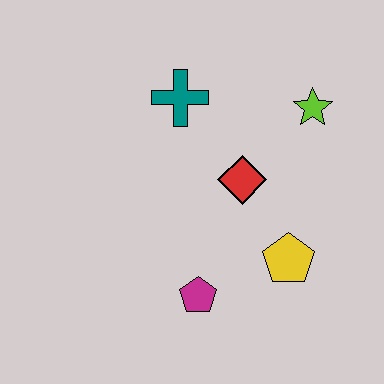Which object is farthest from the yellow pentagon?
The teal cross is farthest from the yellow pentagon.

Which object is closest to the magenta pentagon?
The yellow pentagon is closest to the magenta pentagon.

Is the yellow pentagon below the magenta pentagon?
No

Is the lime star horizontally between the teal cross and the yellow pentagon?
No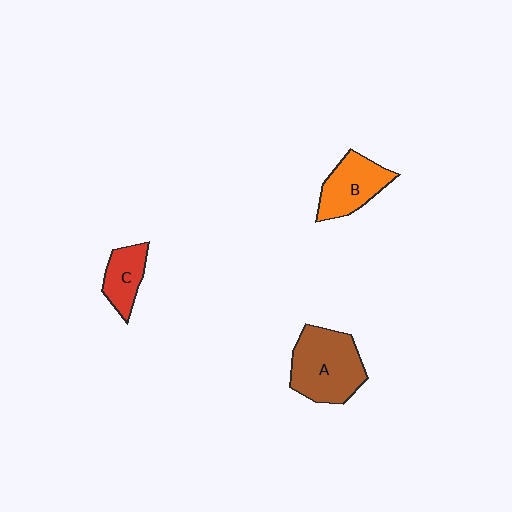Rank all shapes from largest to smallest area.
From largest to smallest: A (brown), B (orange), C (red).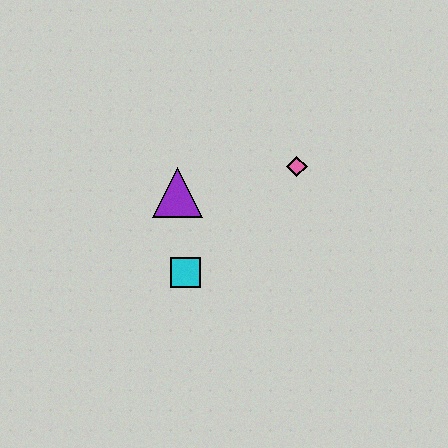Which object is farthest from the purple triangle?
The pink diamond is farthest from the purple triangle.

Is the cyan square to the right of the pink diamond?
No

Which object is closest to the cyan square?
The purple triangle is closest to the cyan square.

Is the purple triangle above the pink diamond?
No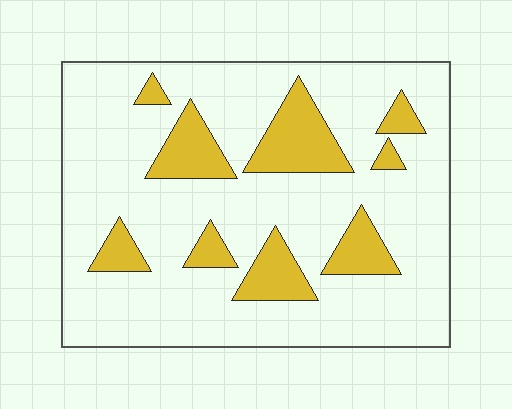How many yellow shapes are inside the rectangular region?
9.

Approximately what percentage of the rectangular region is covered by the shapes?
Approximately 20%.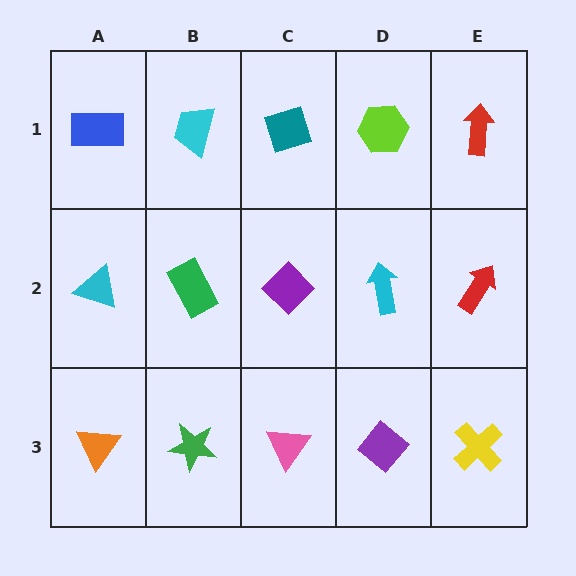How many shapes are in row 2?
5 shapes.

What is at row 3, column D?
A purple diamond.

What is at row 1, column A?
A blue rectangle.